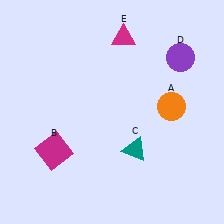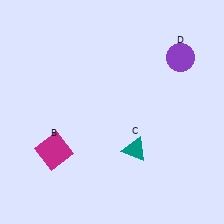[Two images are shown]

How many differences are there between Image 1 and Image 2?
There are 2 differences between the two images.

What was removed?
The magenta triangle (E), the orange circle (A) were removed in Image 2.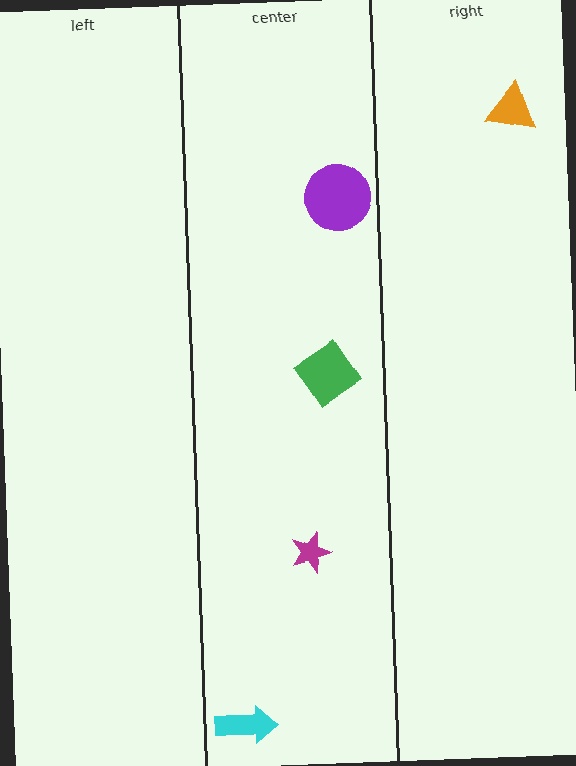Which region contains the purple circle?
The center region.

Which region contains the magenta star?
The center region.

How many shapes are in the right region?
1.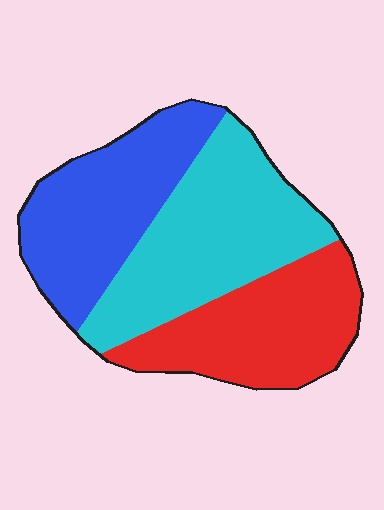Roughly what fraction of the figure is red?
Red takes up between a sixth and a third of the figure.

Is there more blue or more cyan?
Cyan.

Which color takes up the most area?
Cyan, at roughly 40%.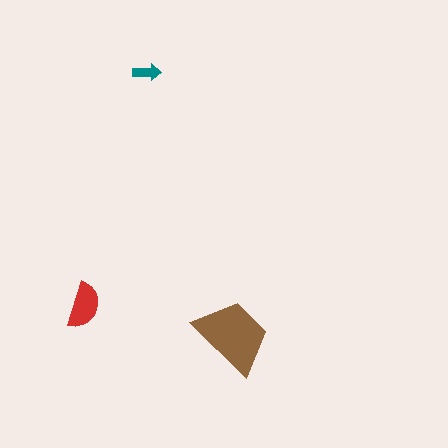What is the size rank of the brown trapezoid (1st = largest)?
1st.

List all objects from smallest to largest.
The teal arrow, the red semicircle, the brown trapezoid.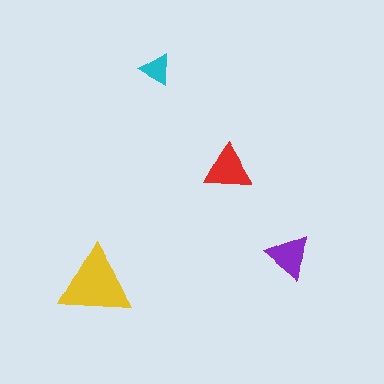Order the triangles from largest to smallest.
the yellow one, the red one, the purple one, the cyan one.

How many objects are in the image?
There are 4 objects in the image.